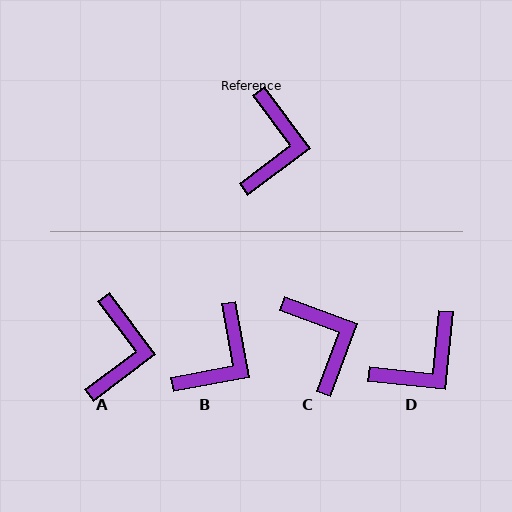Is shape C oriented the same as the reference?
No, it is off by about 33 degrees.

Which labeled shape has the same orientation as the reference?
A.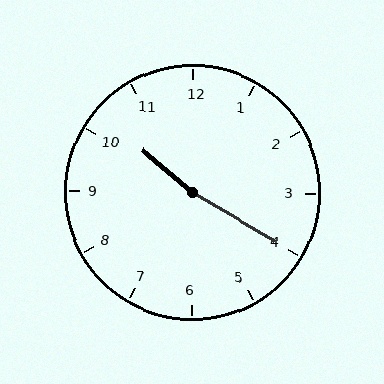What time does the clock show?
10:20.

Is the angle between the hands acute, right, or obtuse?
It is obtuse.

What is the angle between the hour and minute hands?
Approximately 170 degrees.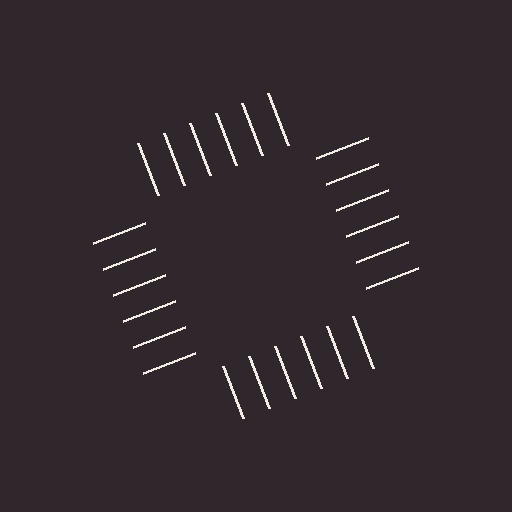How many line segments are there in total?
24 — 6 along each of the 4 edges.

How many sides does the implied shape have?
4 sides — the line-ends trace a square.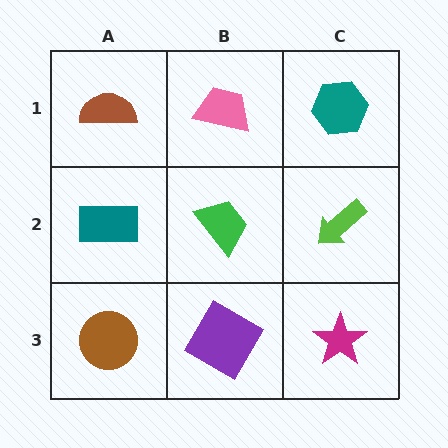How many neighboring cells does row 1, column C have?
2.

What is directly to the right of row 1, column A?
A pink trapezoid.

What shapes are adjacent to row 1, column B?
A green trapezoid (row 2, column B), a brown semicircle (row 1, column A), a teal hexagon (row 1, column C).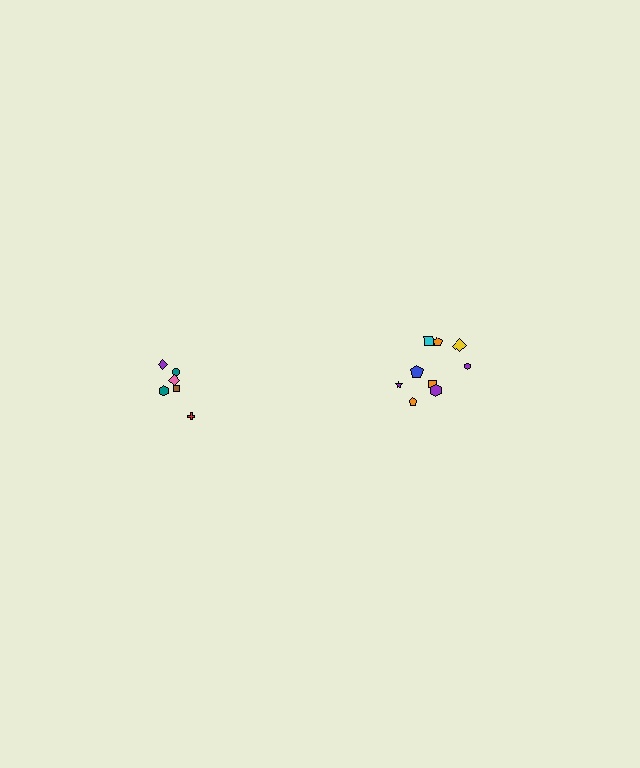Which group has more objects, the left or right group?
The right group.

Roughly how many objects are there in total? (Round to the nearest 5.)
Roughly 15 objects in total.